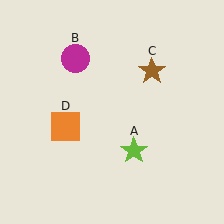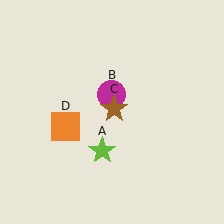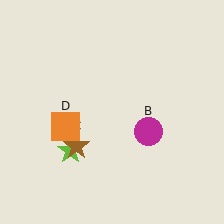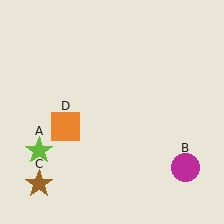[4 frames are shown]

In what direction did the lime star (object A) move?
The lime star (object A) moved left.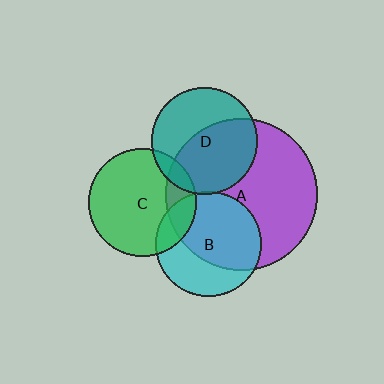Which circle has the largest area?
Circle A (purple).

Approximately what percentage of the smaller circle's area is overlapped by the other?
Approximately 10%.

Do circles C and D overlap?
Yes.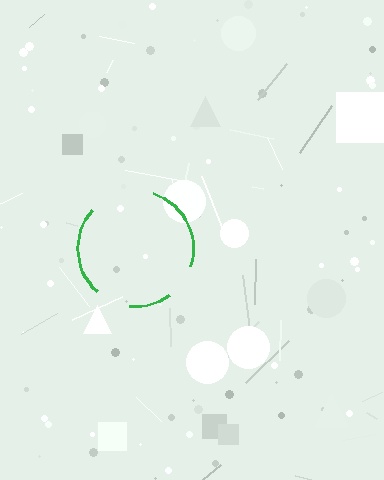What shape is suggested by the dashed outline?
The dashed outline suggests a circle.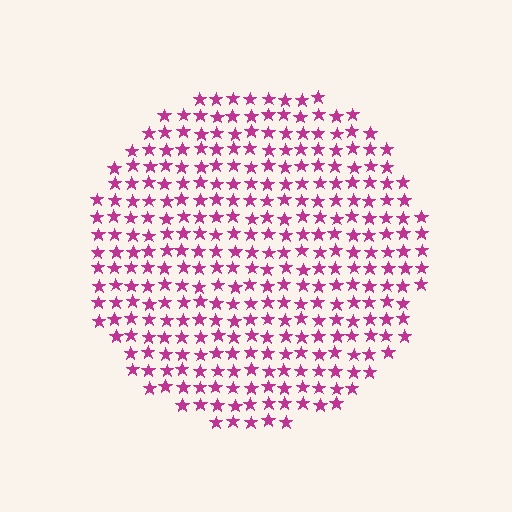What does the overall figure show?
The overall figure shows a circle.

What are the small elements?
The small elements are stars.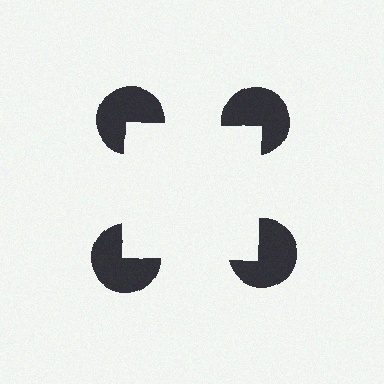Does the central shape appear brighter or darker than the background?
It typically appears slightly brighter than the background, even though no actual brightness change is drawn.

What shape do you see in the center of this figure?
An illusory square — its edges are inferred from the aligned wedge cuts in the pac-man discs, not physically drawn.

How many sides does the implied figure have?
4 sides.